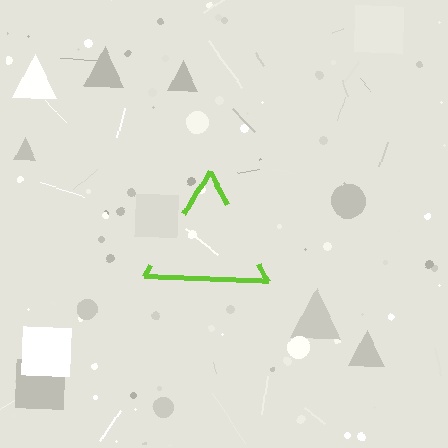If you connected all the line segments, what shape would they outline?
They would outline a triangle.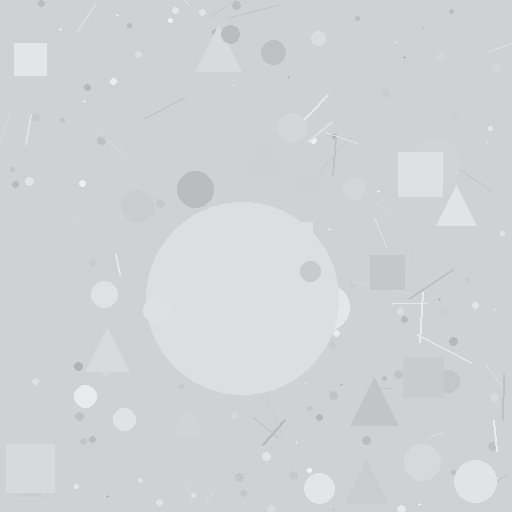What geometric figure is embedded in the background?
A circle is embedded in the background.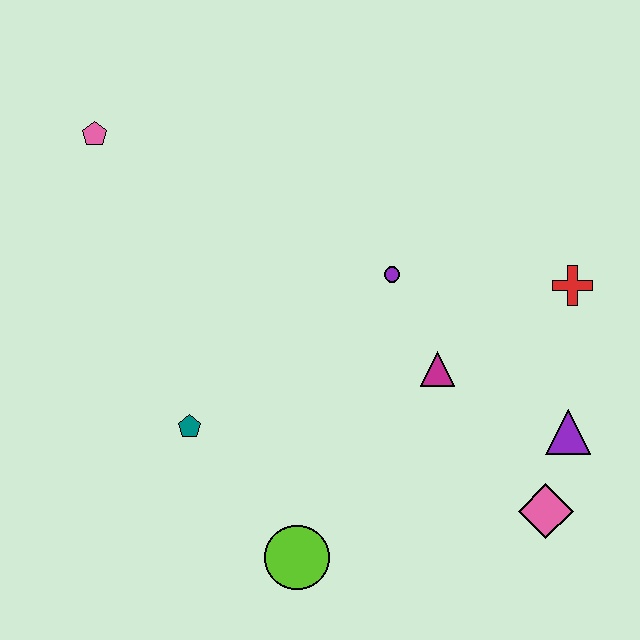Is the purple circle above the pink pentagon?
No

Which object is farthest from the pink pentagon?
The pink diamond is farthest from the pink pentagon.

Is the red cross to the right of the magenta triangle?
Yes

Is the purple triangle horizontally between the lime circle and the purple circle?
No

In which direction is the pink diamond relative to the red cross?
The pink diamond is below the red cross.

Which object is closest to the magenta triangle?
The purple circle is closest to the magenta triangle.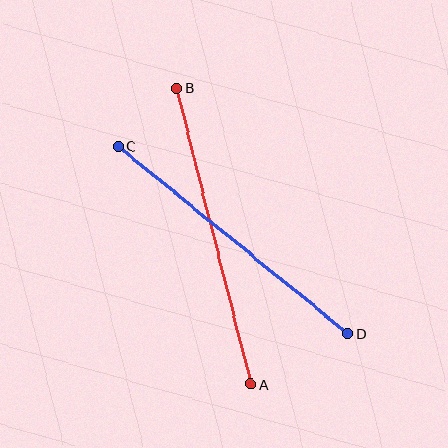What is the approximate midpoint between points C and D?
The midpoint is at approximately (233, 240) pixels.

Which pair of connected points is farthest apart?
Points A and B are farthest apart.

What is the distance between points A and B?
The distance is approximately 305 pixels.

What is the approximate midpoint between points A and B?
The midpoint is at approximately (214, 236) pixels.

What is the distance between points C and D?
The distance is approximately 296 pixels.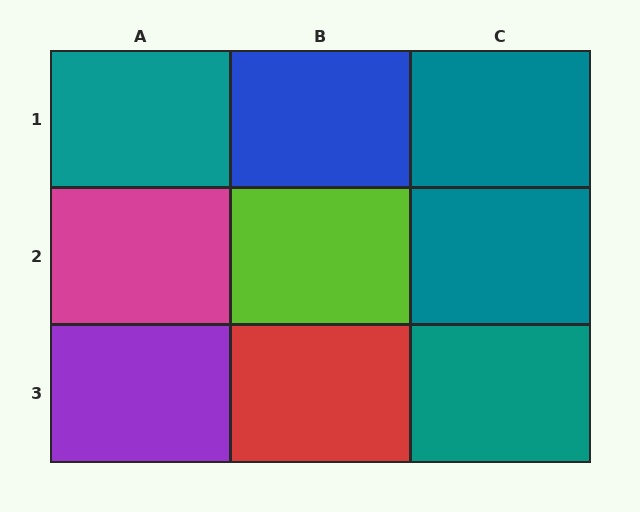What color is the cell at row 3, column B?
Red.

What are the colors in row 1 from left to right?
Teal, blue, teal.